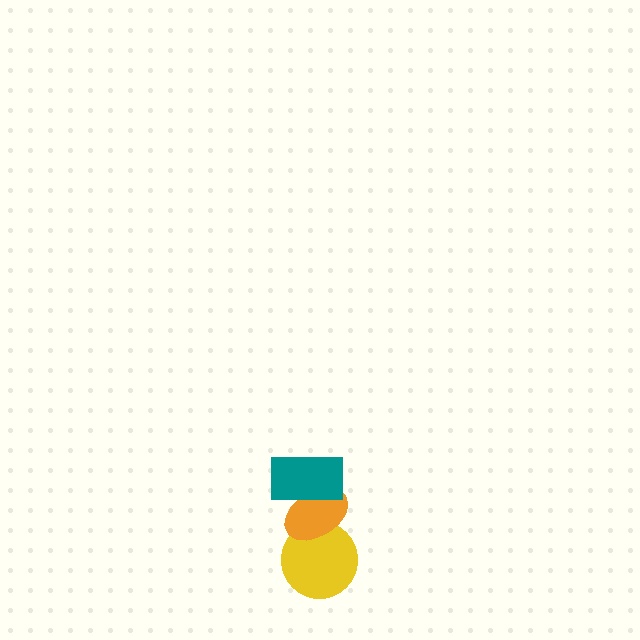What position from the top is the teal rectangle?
The teal rectangle is 1st from the top.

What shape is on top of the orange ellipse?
The teal rectangle is on top of the orange ellipse.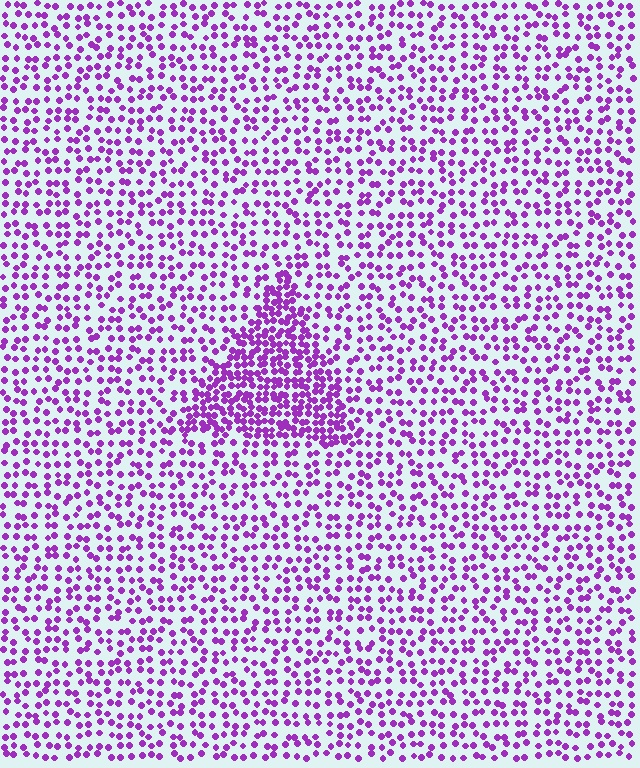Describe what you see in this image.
The image contains small purple elements arranged at two different densities. A triangle-shaped region is visible where the elements are more densely packed than the surrounding area.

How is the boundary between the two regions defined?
The boundary is defined by a change in element density (approximately 2.2x ratio). All elements are the same color, size, and shape.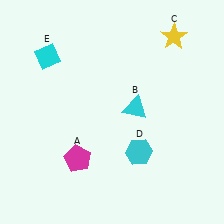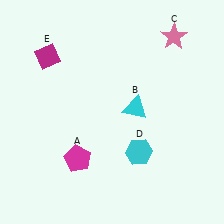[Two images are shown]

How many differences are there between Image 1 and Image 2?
There are 2 differences between the two images.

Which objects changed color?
C changed from yellow to pink. E changed from cyan to magenta.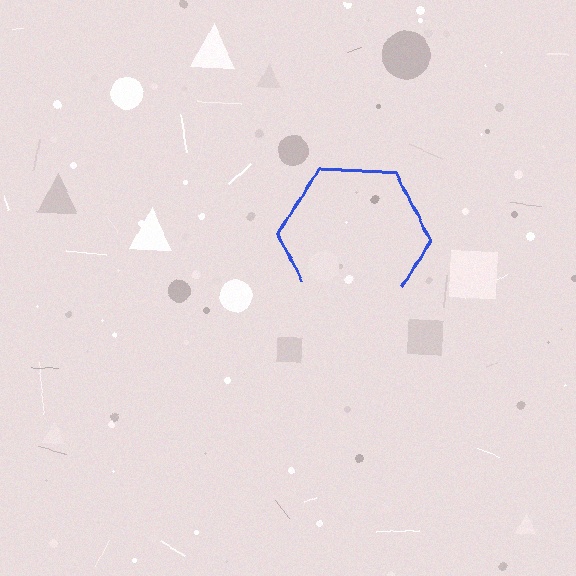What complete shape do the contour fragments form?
The contour fragments form a hexagon.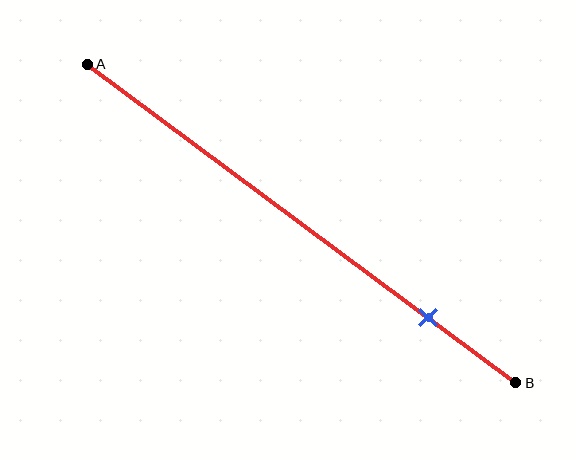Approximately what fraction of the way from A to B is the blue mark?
The blue mark is approximately 80% of the way from A to B.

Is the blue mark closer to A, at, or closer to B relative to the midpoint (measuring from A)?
The blue mark is closer to point B than the midpoint of segment AB.